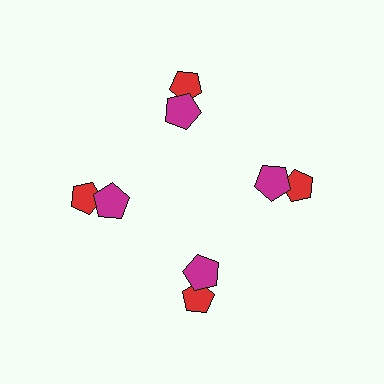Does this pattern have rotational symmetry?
Yes, this pattern has 4-fold rotational symmetry. It looks the same after rotating 90 degrees around the center.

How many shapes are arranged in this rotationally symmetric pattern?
There are 8 shapes, arranged in 4 groups of 2.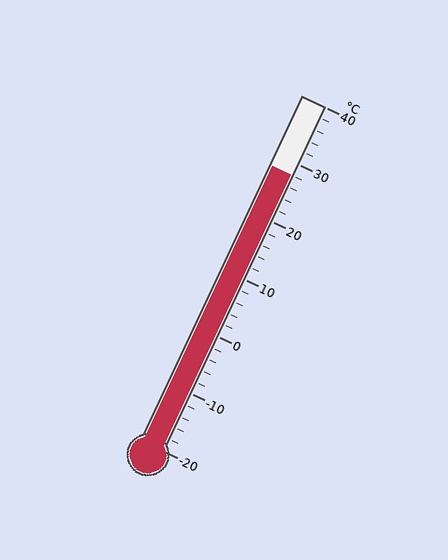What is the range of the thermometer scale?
The thermometer scale ranges from -20°C to 40°C.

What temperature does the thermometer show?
The thermometer shows approximately 28°C.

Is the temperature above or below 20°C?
The temperature is above 20°C.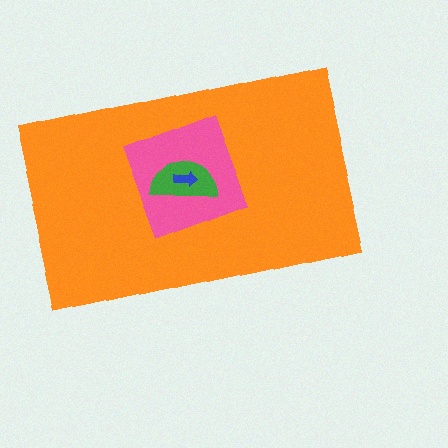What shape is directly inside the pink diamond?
The green semicircle.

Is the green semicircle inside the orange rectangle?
Yes.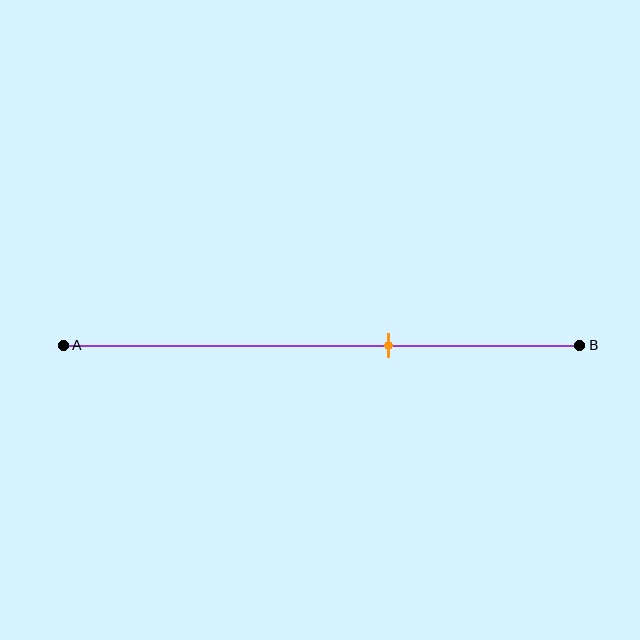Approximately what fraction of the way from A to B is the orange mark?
The orange mark is approximately 65% of the way from A to B.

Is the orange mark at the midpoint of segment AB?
No, the mark is at about 65% from A, not at the 50% midpoint.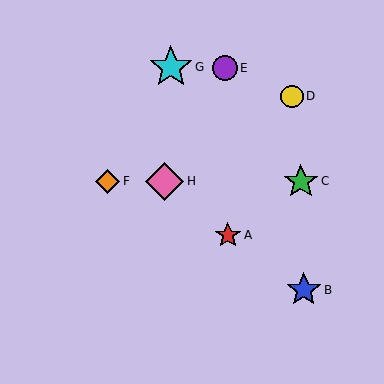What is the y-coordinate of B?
Object B is at y≈290.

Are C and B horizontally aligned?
No, C is at y≈181 and B is at y≈290.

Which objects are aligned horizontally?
Objects C, F, H are aligned horizontally.